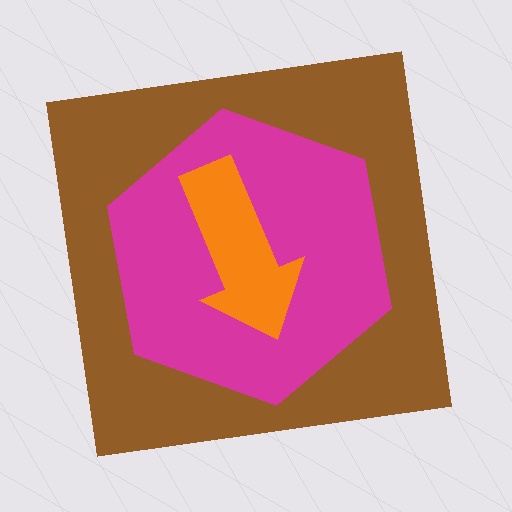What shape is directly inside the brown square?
The magenta hexagon.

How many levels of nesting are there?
3.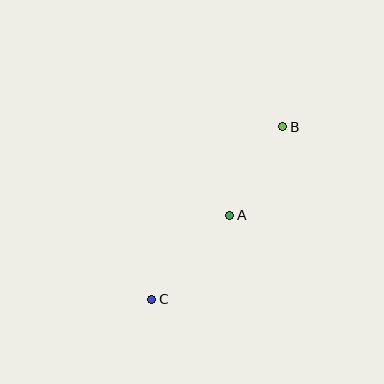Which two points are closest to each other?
Points A and B are closest to each other.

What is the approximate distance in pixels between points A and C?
The distance between A and C is approximately 115 pixels.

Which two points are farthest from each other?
Points B and C are farthest from each other.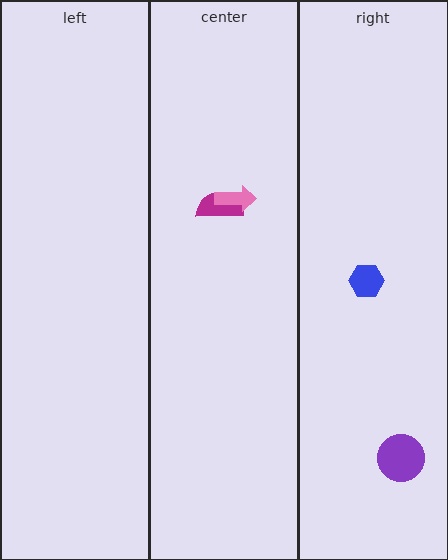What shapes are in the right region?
The blue hexagon, the purple circle.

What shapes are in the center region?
The magenta semicircle, the pink arrow.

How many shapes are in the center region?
2.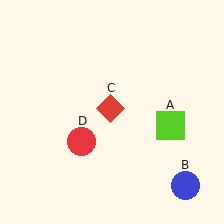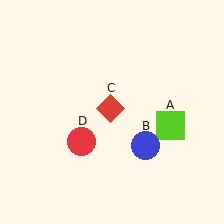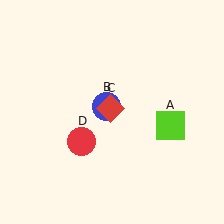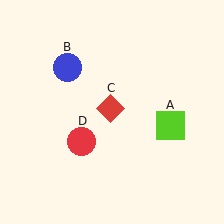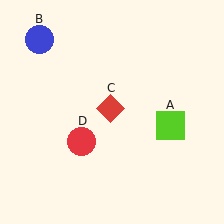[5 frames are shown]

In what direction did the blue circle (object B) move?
The blue circle (object B) moved up and to the left.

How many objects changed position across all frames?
1 object changed position: blue circle (object B).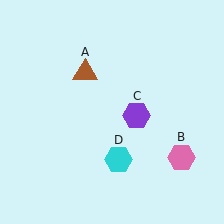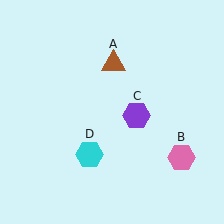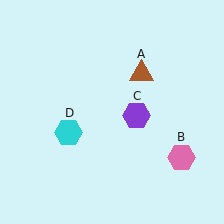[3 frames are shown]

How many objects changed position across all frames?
2 objects changed position: brown triangle (object A), cyan hexagon (object D).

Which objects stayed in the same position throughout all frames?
Pink hexagon (object B) and purple hexagon (object C) remained stationary.